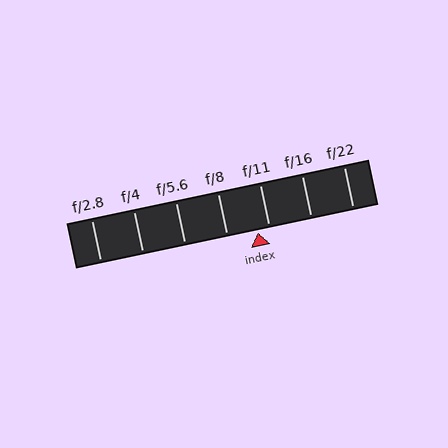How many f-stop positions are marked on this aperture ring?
There are 7 f-stop positions marked.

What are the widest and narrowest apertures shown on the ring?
The widest aperture shown is f/2.8 and the narrowest is f/22.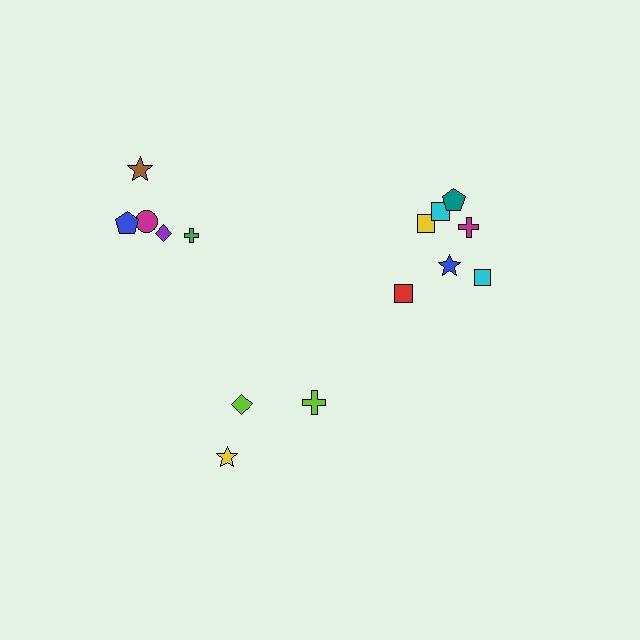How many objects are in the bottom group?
There are 3 objects.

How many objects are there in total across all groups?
There are 15 objects.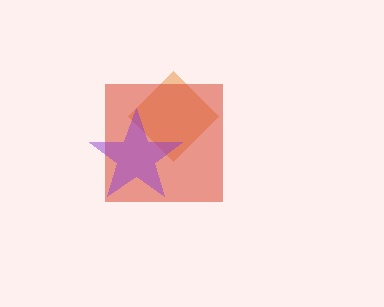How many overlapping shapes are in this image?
There are 3 overlapping shapes in the image.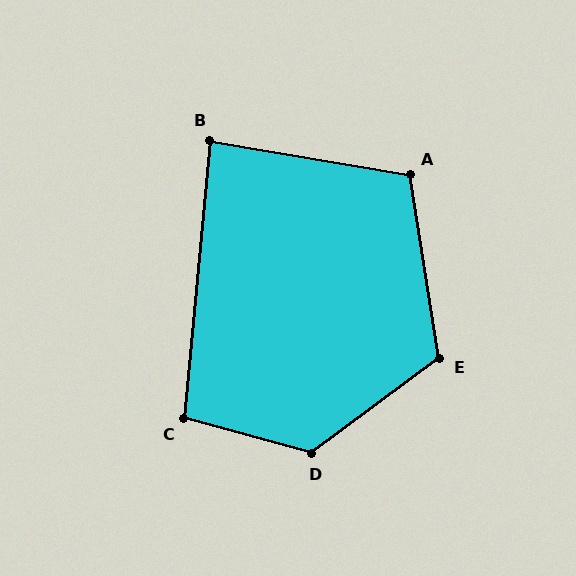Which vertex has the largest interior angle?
D, at approximately 128 degrees.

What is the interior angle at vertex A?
Approximately 109 degrees (obtuse).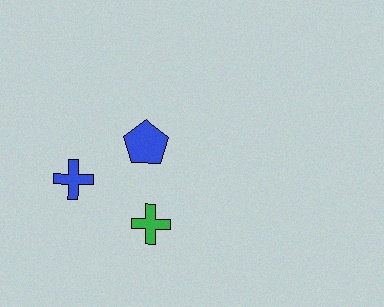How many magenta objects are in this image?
There are no magenta objects.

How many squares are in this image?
There are no squares.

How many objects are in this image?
There are 3 objects.